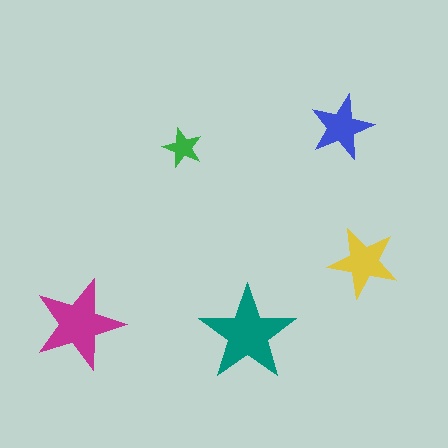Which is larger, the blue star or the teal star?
The teal one.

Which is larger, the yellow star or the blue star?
The yellow one.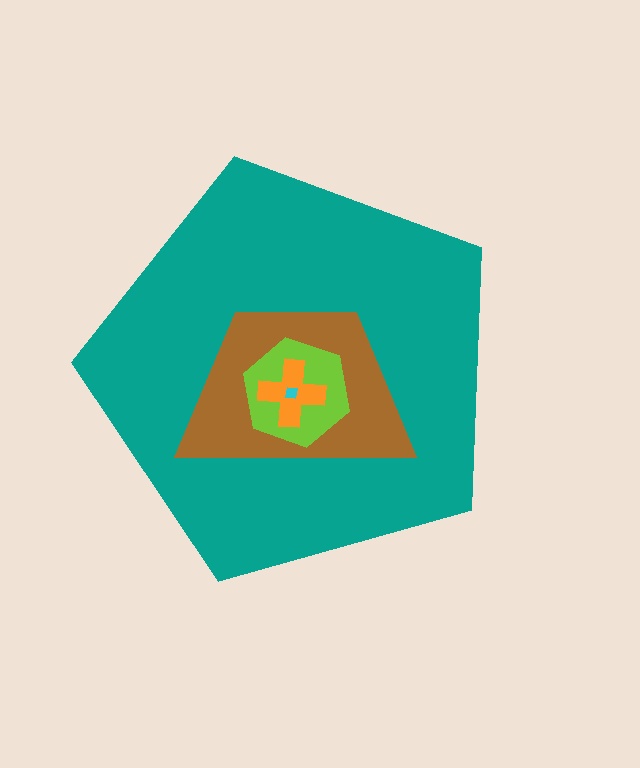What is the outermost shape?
The teal pentagon.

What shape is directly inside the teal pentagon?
The brown trapezoid.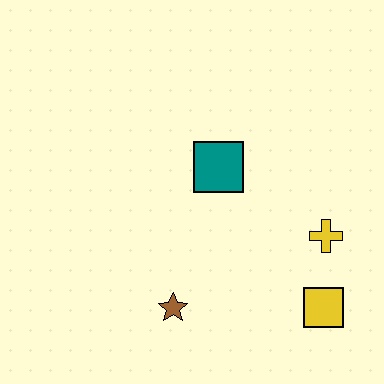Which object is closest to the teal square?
The yellow cross is closest to the teal square.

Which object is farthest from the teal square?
The yellow square is farthest from the teal square.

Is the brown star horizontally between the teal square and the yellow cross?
No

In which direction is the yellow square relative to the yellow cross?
The yellow square is below the yellow cross.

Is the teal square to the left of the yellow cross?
Yes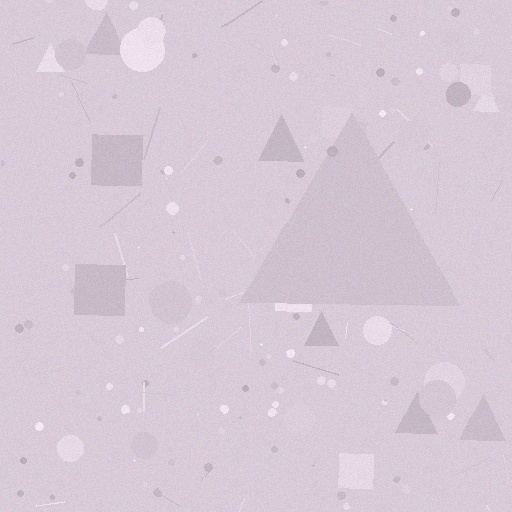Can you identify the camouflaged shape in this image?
The camouflaged shape is a triangle.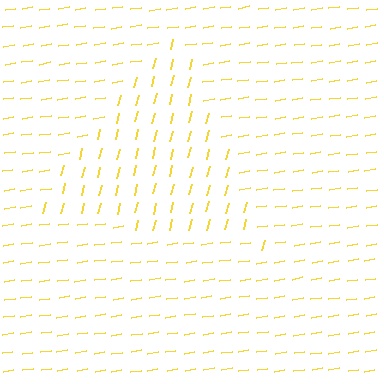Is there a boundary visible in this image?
Yes, there is a texture boundary formed by a change in line orientation.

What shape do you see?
I see a triangle.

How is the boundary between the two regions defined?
The boundary is defined purely by a change in line orientation (approximately 67 degrees difference). All lines are the same color and thickness.